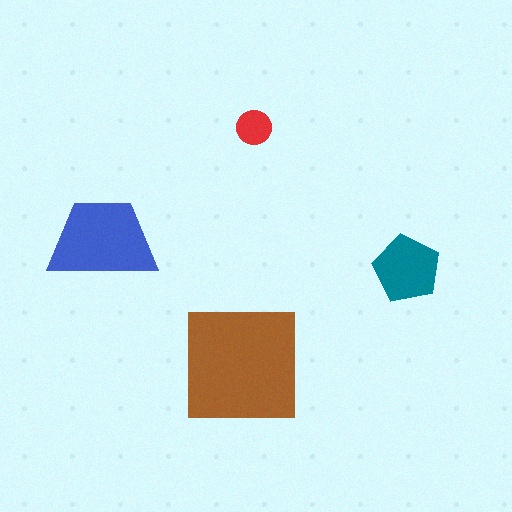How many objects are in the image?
There are 4 objects in the image.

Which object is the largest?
The brown square.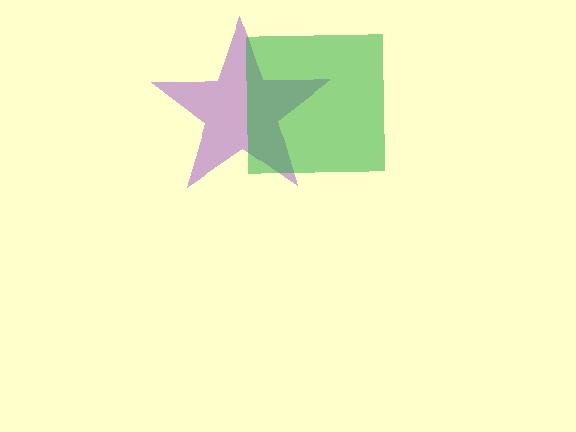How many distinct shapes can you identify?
There are 2 distinct shapes: a purple star, a green square.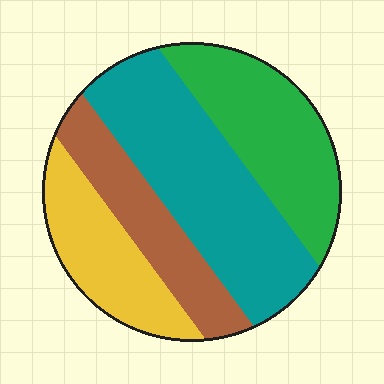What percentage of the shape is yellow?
Yellow takes up between a sixth and a third of the shape.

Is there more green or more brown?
Green.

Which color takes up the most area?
Teal, at roughly 35%.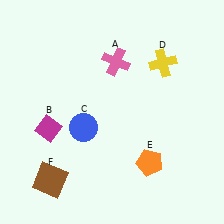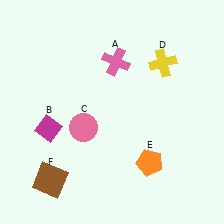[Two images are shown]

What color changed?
The circle (C) changed from blue in Image 1 to pink in Image 2.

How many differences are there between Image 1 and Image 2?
There is 1 difference between the two images.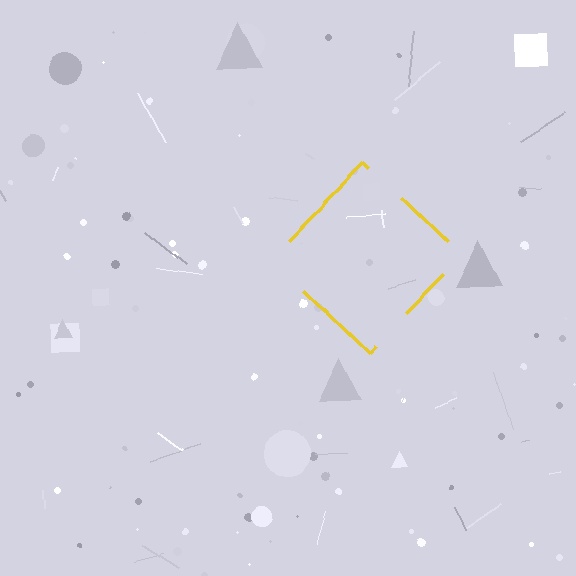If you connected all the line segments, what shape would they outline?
They would outline a diamond.